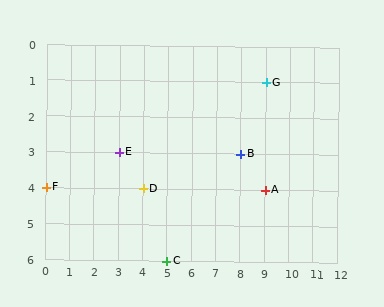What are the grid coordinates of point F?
Point F is at grid coordinates (0, 4).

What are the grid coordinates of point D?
Point D is at grid coordinates (4, 4).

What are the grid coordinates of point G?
Point G is at grid coordinates (9, 1).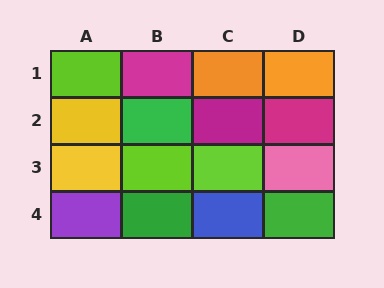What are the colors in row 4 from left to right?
Purple, green, blue, green.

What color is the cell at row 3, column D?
Pink.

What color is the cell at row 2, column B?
Green.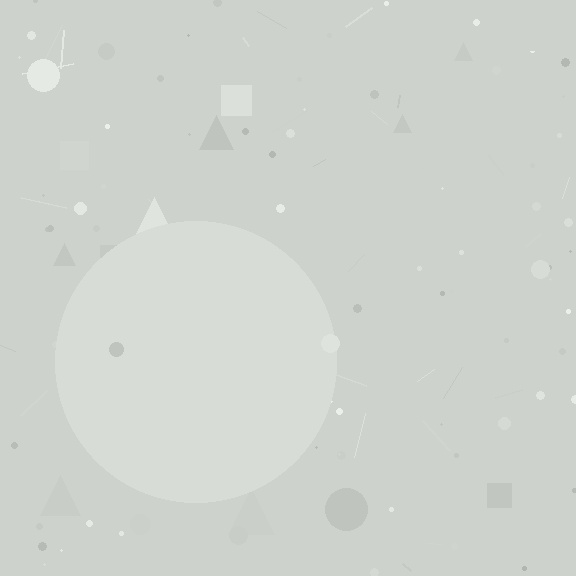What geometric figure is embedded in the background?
A circle is embedded in the background.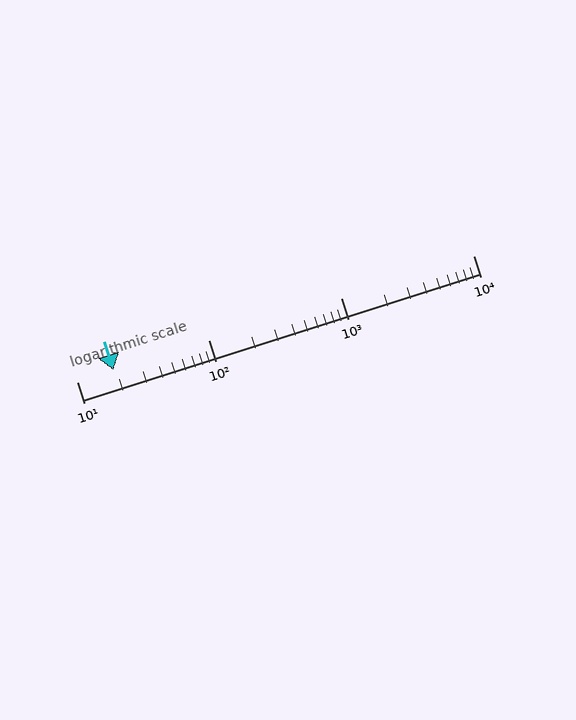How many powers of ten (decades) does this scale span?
The scale spans 3 decades, from 10 to 10000.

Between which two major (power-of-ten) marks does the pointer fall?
The pointer is between 10 and 100.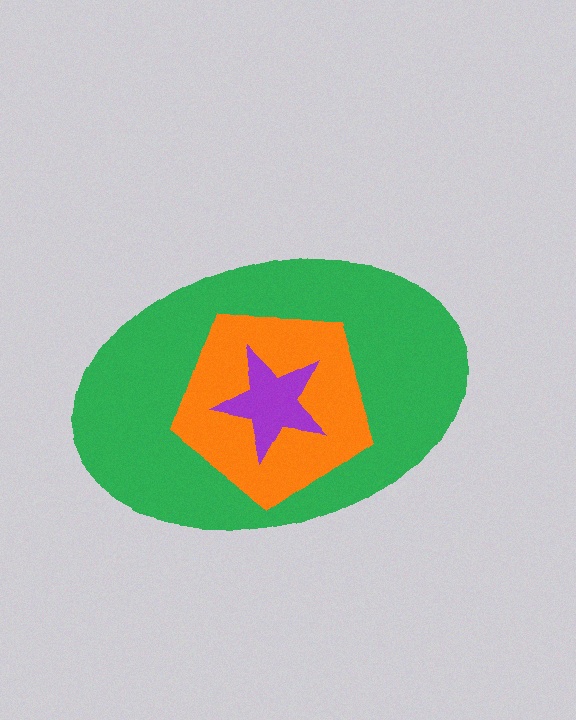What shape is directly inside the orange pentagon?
The purple star.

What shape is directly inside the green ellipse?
The orange pentagon.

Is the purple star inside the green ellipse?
Yes.